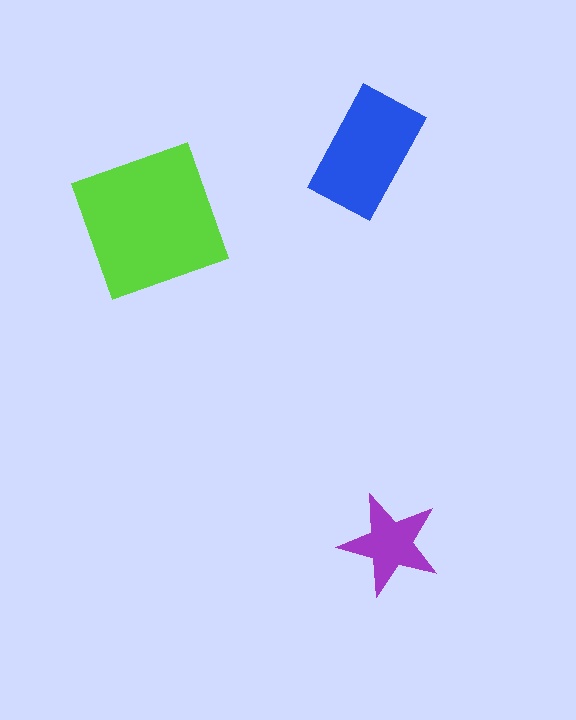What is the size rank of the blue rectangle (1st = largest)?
2nd.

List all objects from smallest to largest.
The purple star, the blue rectangle, the lime square.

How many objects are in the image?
There are 3 objects in the image.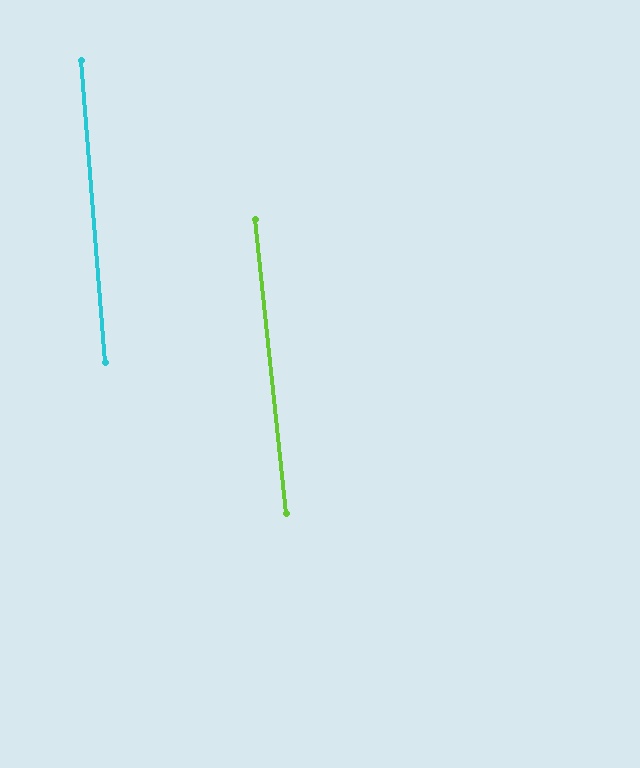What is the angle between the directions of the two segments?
Approximately 2 degrees.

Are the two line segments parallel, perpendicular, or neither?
Parallel — their directions differ by only 1.7°.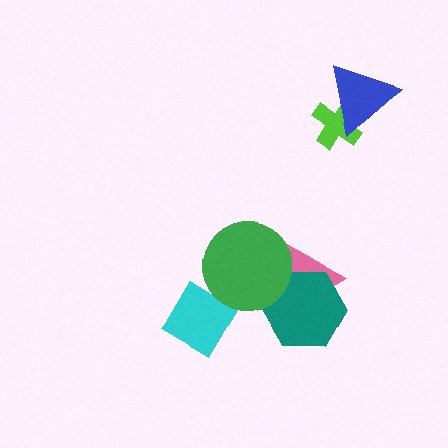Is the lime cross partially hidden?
Yes, it is partially covered by another shape.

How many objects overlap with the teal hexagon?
2 objects overlap with the teal hexagon.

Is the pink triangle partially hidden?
Yes, it is partially covered by another shape.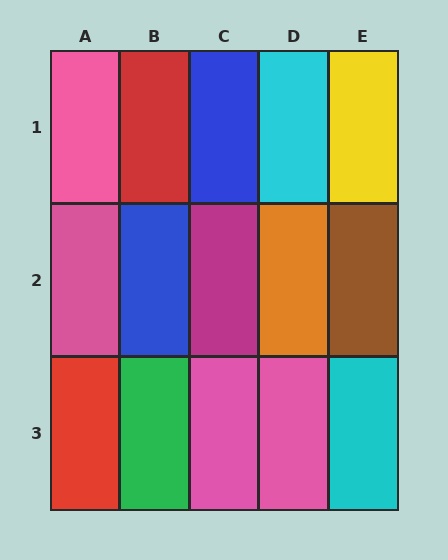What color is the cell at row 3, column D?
Pink.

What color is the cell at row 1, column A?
Pink.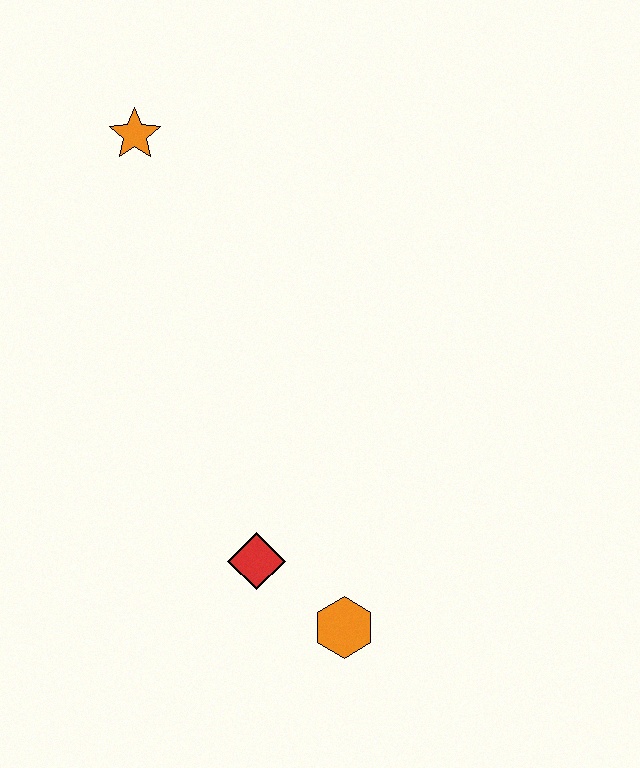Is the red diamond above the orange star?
No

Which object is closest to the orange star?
The red diamond is closest to the orange star.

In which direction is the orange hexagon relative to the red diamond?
The orange hexagon is to the right of the red diamond.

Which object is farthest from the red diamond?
The orange star is farthest from the red diamond.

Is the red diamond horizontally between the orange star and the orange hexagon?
Yes